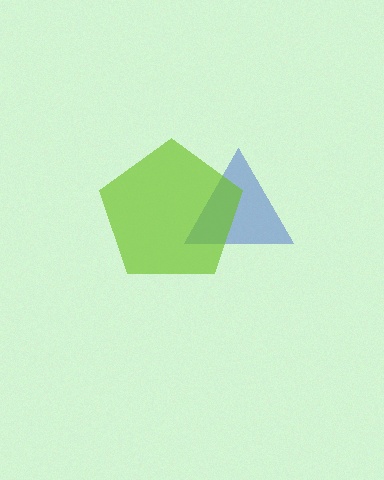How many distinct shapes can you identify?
There are 2 distinct shapes: a blue triangle, a lime pentagon.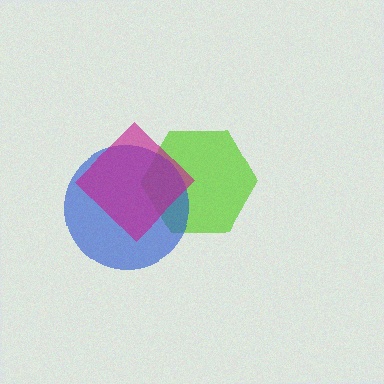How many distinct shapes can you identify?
There are 3 distinct shapes: a lime hexagon, a blue circle, a magenta diamond.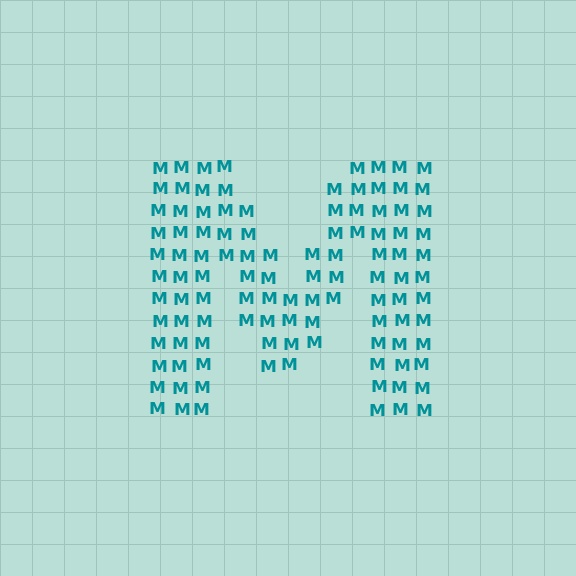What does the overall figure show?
The overall figure shows the letter M.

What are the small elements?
The small elements are letter M's.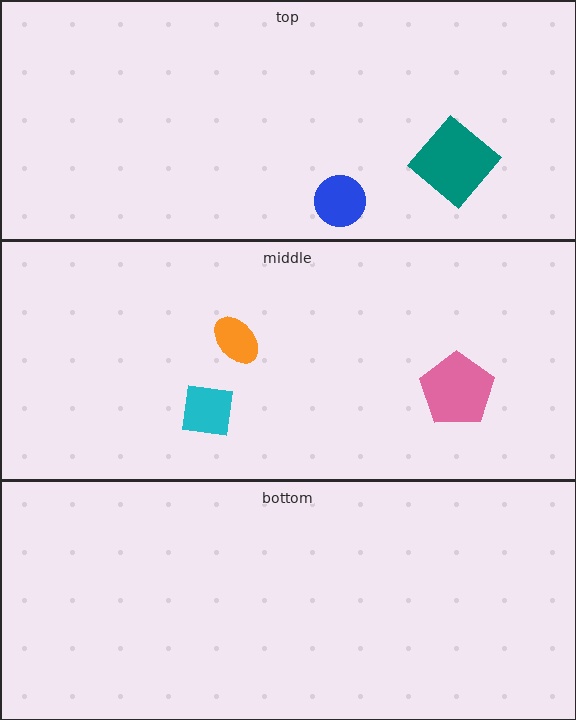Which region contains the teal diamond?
The top region.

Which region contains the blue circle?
The top region.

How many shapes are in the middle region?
3.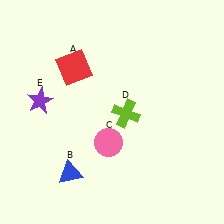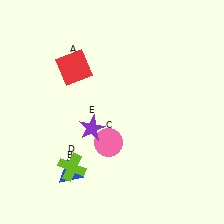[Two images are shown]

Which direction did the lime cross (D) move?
The lime cross (D) moved left.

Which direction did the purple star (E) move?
The purple star (E) moved right.